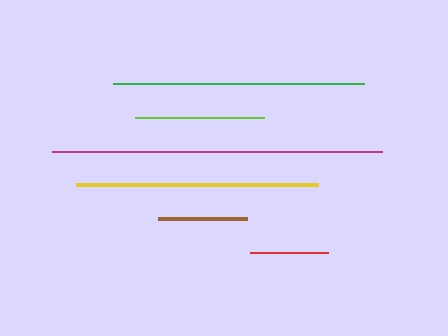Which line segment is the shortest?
The red line is the shortest at approximately 77 pixels.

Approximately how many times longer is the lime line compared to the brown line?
The lime line is approximately 1.4 times the length of the brown line.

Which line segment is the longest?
The magenta line is the longest at approximately 330 pixels.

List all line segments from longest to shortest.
From longest to shortest: magenta, green, yellow, lime, brown, red.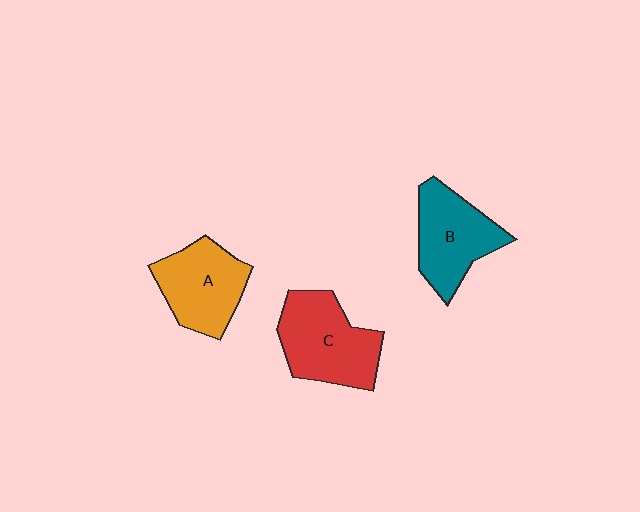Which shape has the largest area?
Shape C (red).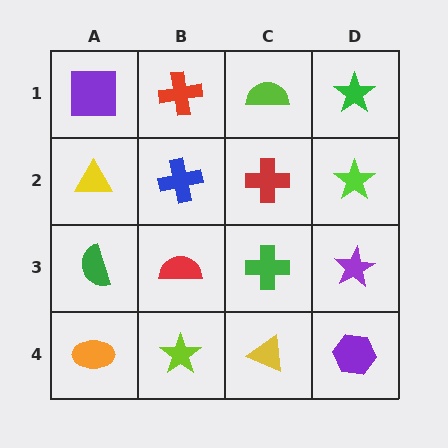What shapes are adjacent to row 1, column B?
A blue cross (row 2, column B), a purple square (row 1, column A), a lime semicircle (row 1, column C).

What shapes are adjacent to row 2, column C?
A lime semicircle (row 1, column C), a green cross (row 3, column C), a blue cross (row 2, column B), a lime star (row 2, column D).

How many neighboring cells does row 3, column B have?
4.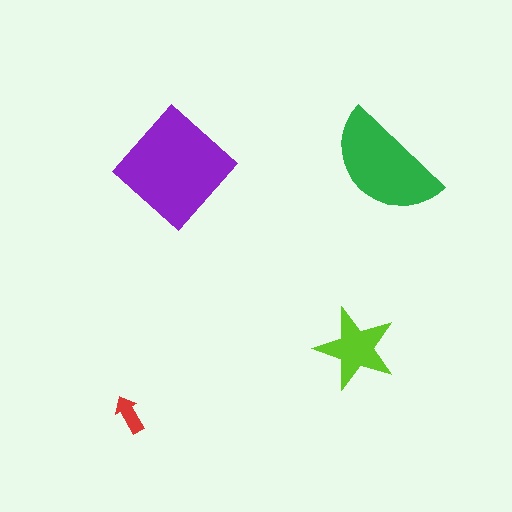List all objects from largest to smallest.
The purple diamond, the green semicircle, the lime star, the red arrow.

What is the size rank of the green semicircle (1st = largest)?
2nd.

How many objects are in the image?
There are 4 objects in the image.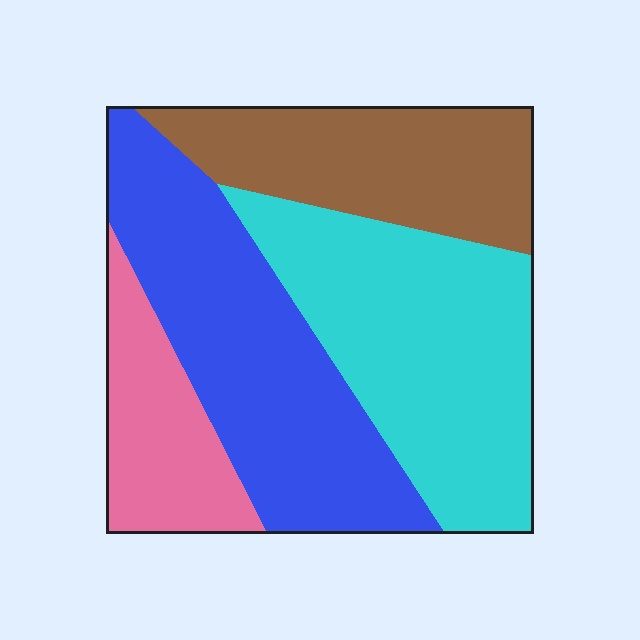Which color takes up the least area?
Pink, at roughly 15%.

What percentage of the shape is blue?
Blue takes up between a sixth and a third of the shape.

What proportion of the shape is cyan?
Cyan takes up about one third (1/3) of the shape.